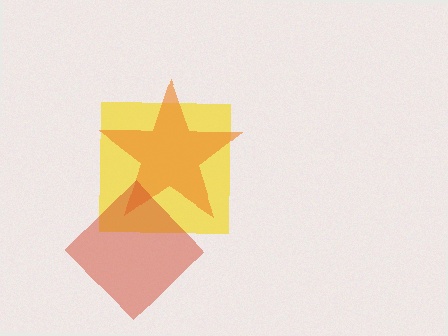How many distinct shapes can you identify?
There are 3 distinct shapes: a yellow square, an orange star, a red diamond.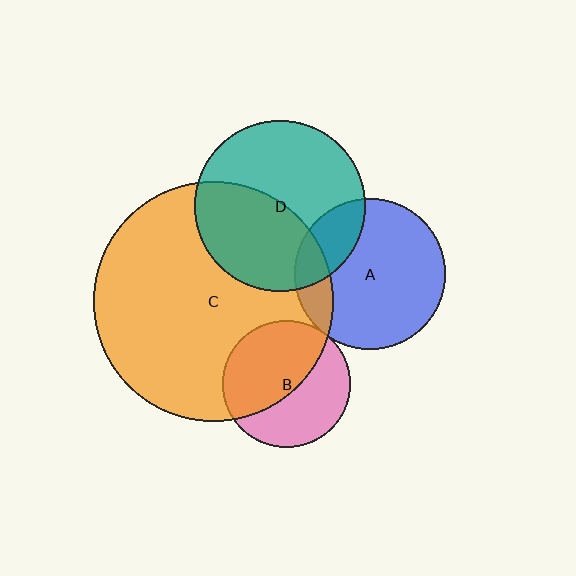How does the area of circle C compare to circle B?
Approximately 3.5 times.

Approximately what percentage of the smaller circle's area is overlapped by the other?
Approximately 55%.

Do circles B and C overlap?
Yes.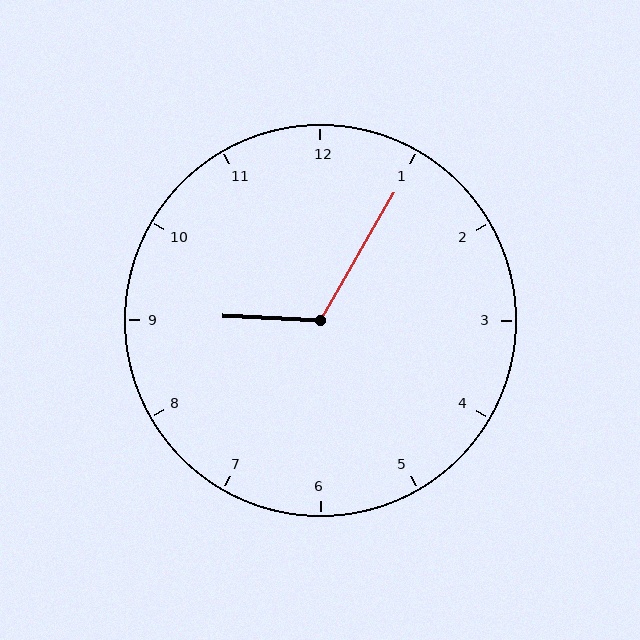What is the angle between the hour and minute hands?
Approximately 118 degrees.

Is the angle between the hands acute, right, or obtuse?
It is obtuse.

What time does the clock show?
9:05.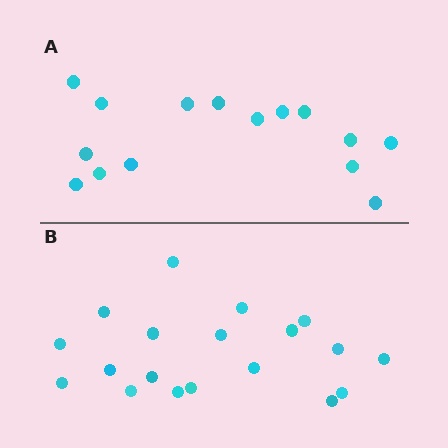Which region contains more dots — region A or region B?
Region B (the bottom region) has more dots.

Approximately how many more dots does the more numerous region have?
Region B has about 4 more dots than region A.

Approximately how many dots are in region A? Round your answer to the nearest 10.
About 20 dots. (The exact count is 15, which rounds to 20.)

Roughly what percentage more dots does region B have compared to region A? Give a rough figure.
About 25% more.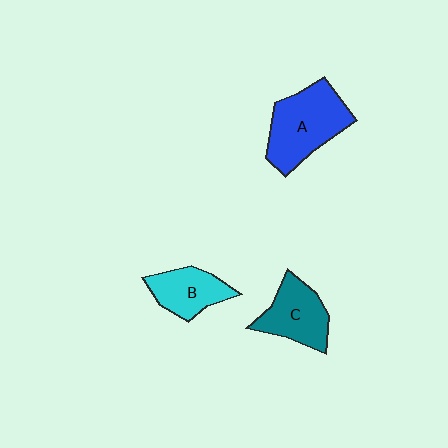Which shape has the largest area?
Shape A (blue).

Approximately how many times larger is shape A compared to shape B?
Approximately 1.6 times.